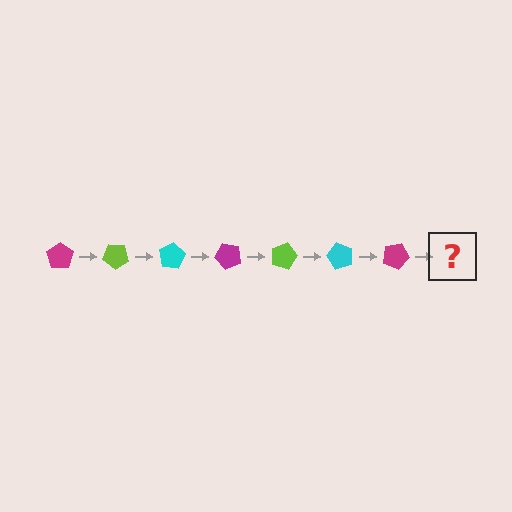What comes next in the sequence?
The next element should be a lime pentagon, rotated 280 degrees from the start.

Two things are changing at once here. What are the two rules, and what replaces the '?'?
The two rules are that it rotates 40 degrees each step and the color cycles through magenta, lime, and cyan. The '?' should be a lime pentagon, rotated 280 degrees from the start.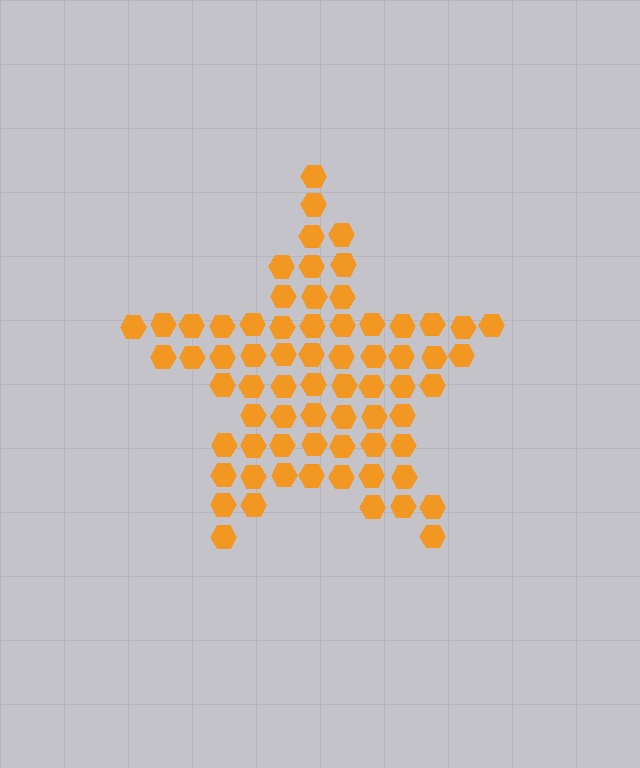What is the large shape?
The large shape is a star.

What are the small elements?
The small elements are hexagons.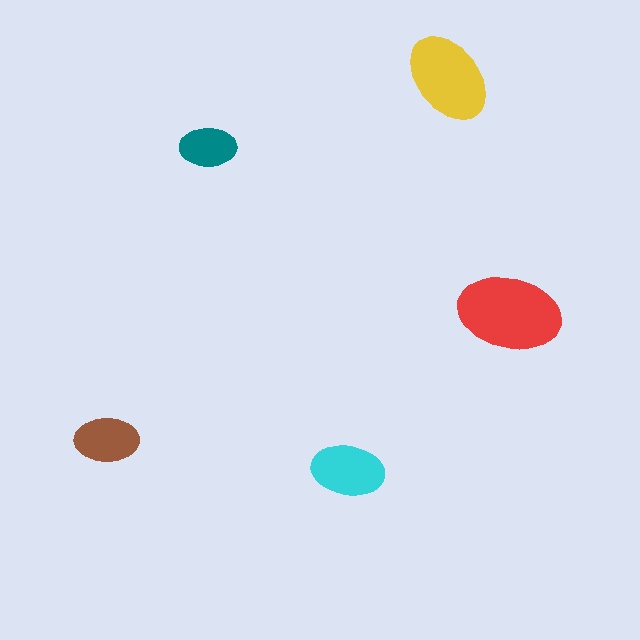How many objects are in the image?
There are 5 objects in the image.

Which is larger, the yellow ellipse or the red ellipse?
The red one.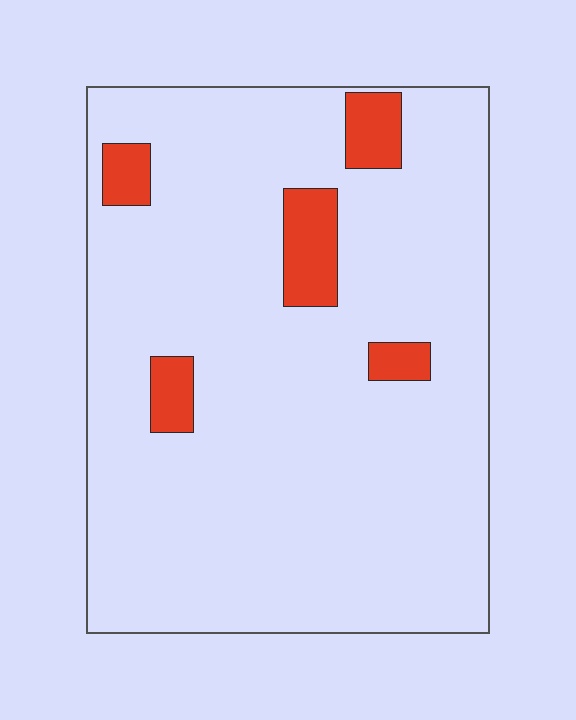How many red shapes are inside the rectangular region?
5.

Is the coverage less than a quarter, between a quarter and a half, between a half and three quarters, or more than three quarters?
Less than a quarter.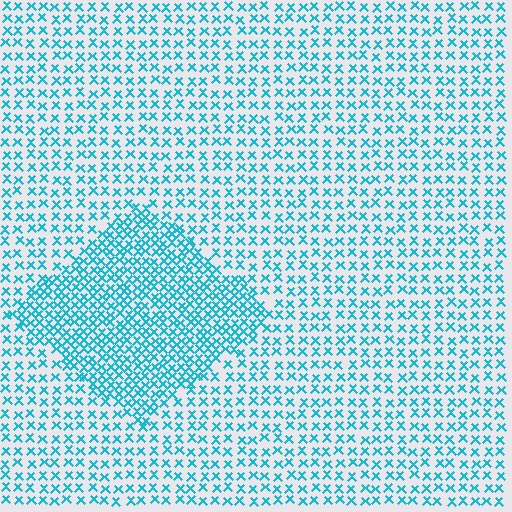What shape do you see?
I see a diamond.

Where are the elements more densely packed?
The elements are more densely packed inside the diamond boundary.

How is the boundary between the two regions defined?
The boundary is defined by a change in element density (approximately 2.0x ratio). All elements are the same color, size, and shape.